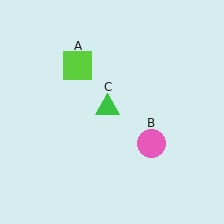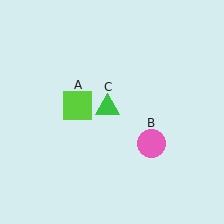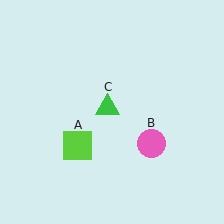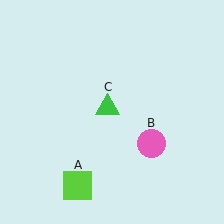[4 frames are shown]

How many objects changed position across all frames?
1 object changed position: lime square (object A).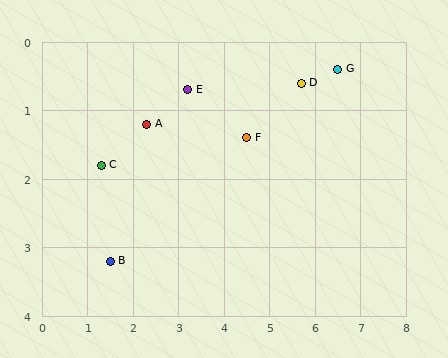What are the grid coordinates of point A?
Point A is at approximately (2.3, 1.2).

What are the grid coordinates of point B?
Point B is at approximately (1.5, 3.2).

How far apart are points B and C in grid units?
Points B and C are about 1.4 grid units apart.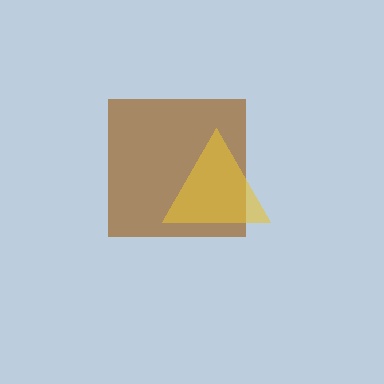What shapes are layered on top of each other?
The layered shapes are: a brown square, a yellow triangle.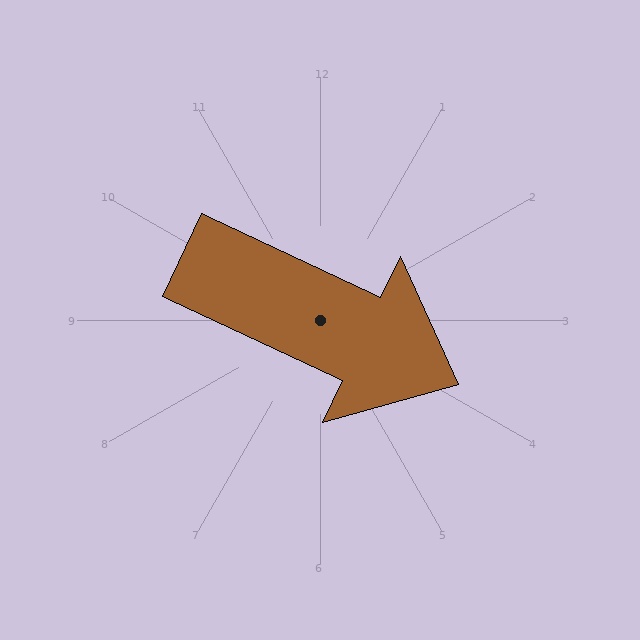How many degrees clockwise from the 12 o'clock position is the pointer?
Approximately 115 degrees.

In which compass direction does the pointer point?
Southeast.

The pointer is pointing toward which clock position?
Roughly 4 o'clock.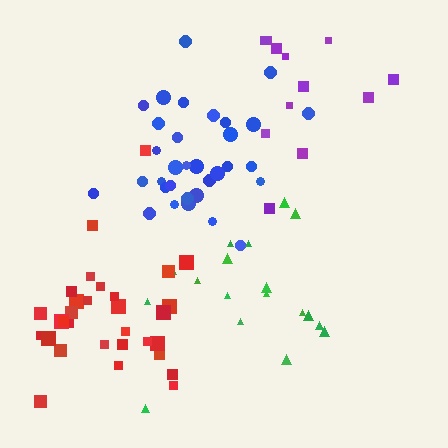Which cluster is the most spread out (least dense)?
Purple.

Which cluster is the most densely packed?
Blue.